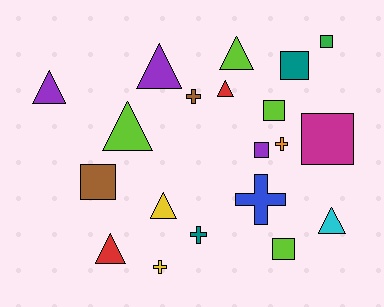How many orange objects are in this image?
There is 1 orange object.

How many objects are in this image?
There are 20 objects.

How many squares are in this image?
There are 7 squares.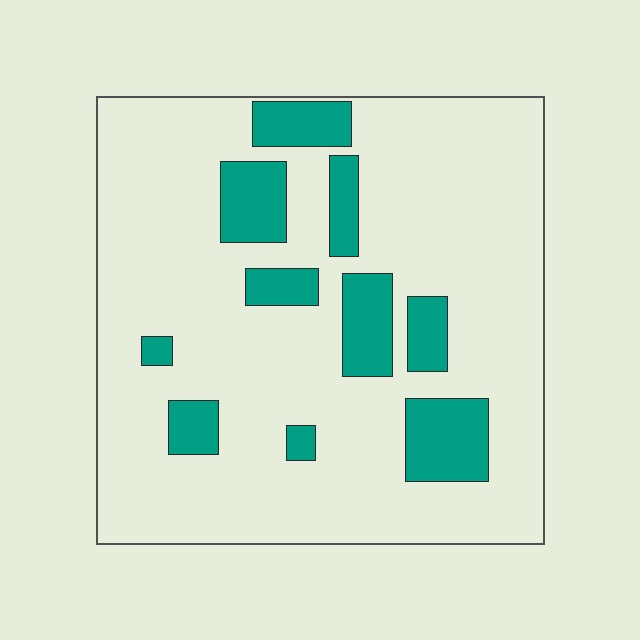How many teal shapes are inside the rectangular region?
10.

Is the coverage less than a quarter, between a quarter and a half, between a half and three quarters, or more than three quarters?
Less than a quarter.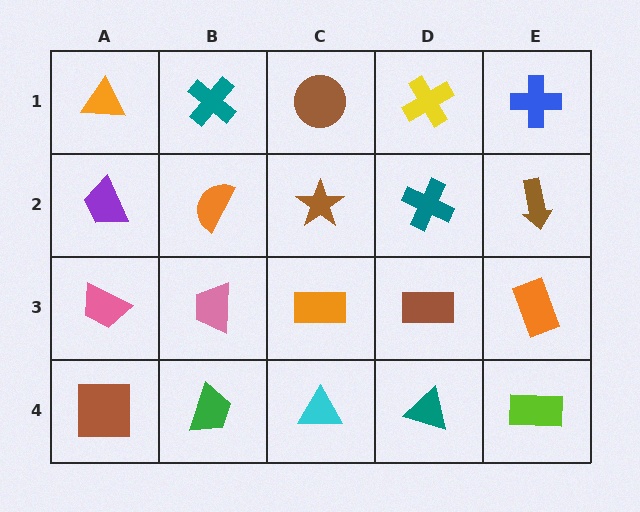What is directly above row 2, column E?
A blue cross.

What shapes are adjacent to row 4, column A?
A pink trapezoid (row 3, column A), a green trapezoid (row 4, column B).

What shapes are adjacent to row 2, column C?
A brown circle (row 1, column C), an orange rectangle (row 3, column C), an orange semicircle (row 2, column B), a teal cross (row 2, column D).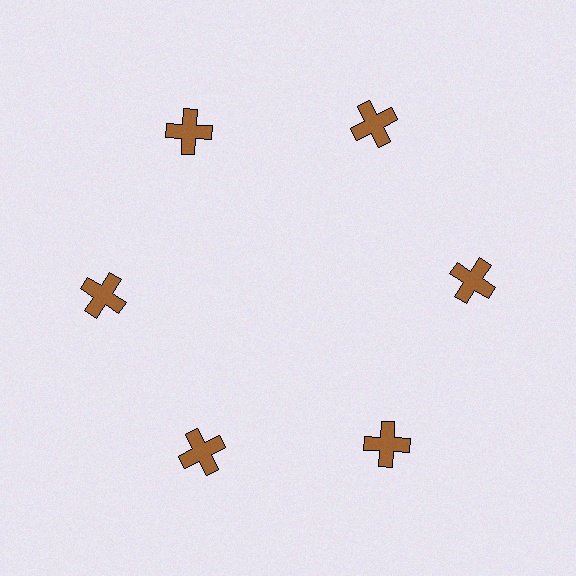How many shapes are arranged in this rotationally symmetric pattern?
There are 6 shapes, arranged in 6 groups of 1.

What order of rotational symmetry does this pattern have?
This pattern has 6-fold rotational symmetry.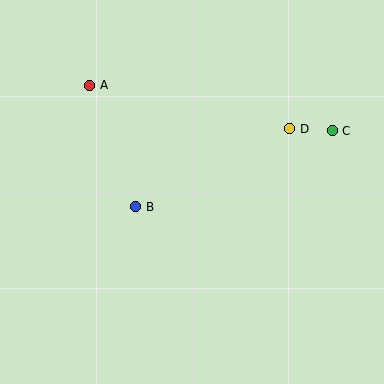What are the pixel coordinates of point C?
Point C is at (332, 131).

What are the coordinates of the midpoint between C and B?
The midpoint between C and B is at (234, 169).